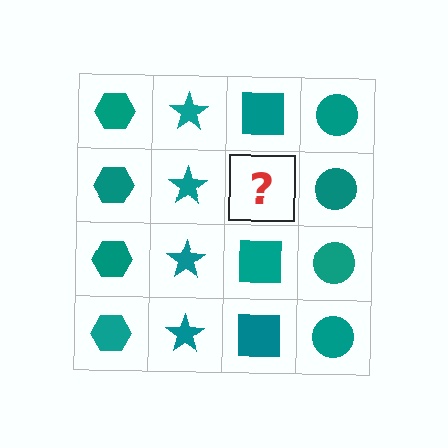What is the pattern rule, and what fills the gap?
The rule is that each column has a consistent shape. The gap should be filled with a teal square.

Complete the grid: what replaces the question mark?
The question mark should be replaced with a teal square.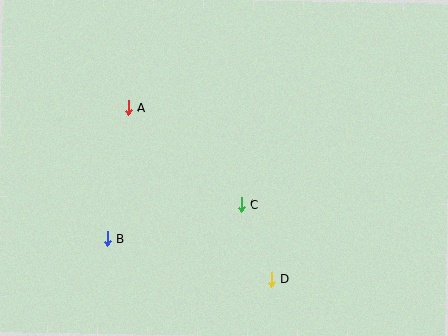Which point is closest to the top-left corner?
Point A is closest to the top-left corner.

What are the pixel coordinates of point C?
Point C is at (242, 205).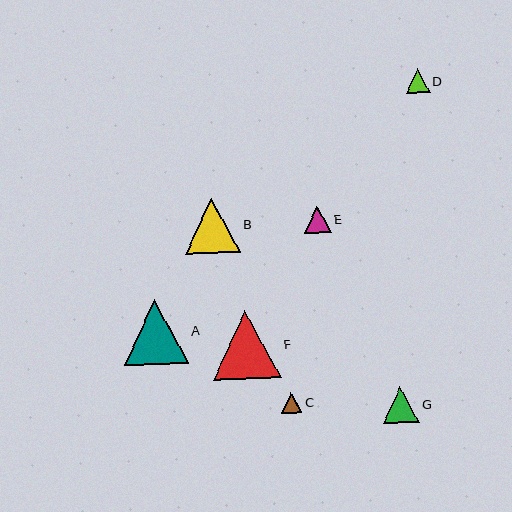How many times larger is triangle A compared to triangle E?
Triangle A is approximately 2.4 times the size of triangle E.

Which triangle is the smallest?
Triangle C is the smallest with a size of approximately 20 pixels.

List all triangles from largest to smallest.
From largest to smallest: F, A, B, G, E, D, C.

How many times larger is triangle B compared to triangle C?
Triangle B is approximately 2.7 times the size of triangle C.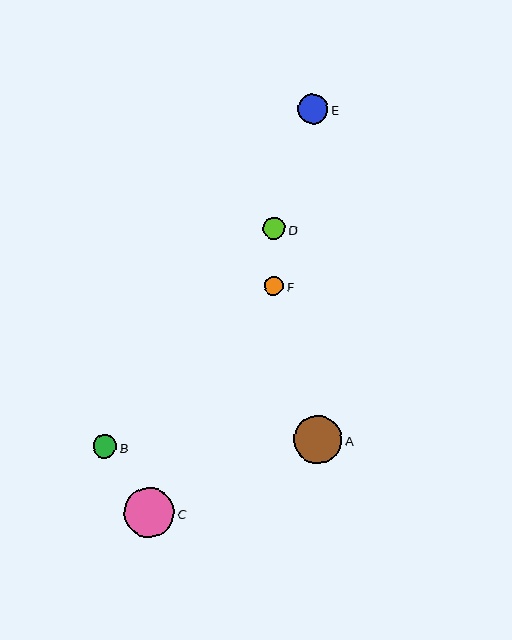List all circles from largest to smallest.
From largest to smallest: C, A, E, B, D, F.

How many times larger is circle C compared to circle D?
Circle C is approximately 2.3 times the size of circle D.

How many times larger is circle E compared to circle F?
Circle E is approximately 1.6 times the size of circle F.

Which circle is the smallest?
Circle F is the smallest with a size of approximately 19 pixels.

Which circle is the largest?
Circle C is the largest with a size of approximately 50 pixels.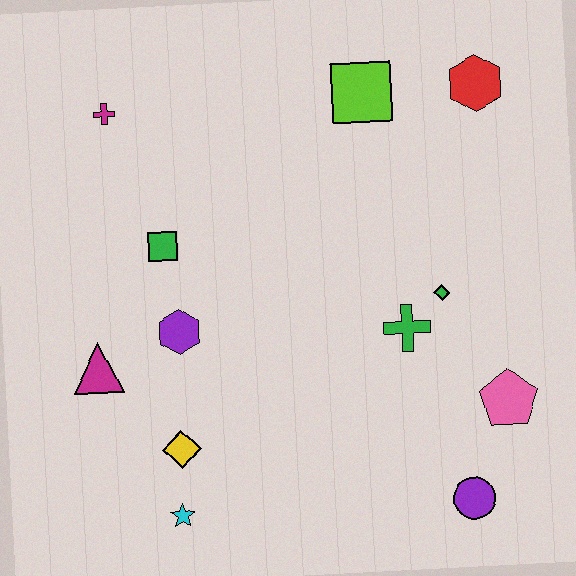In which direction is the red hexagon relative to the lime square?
The red hexagon is to the right of the lime square.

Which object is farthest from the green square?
The purple circle is farthest from the green square.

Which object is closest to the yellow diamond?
The cyan star is closest to the yellow diamond.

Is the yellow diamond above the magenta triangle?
No